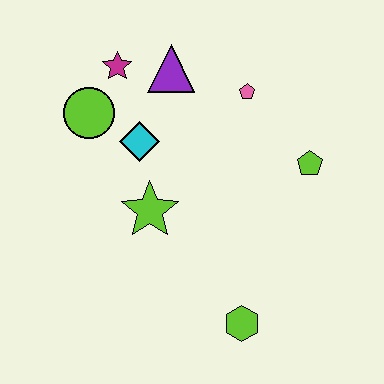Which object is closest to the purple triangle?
The magenta star is closest to the purple triangle.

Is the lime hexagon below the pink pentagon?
Yes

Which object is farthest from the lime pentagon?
The lime circle is farthest from the lime pentagon.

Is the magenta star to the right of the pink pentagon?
No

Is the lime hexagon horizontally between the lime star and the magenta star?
No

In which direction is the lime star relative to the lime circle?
The lime star is below the lime circle.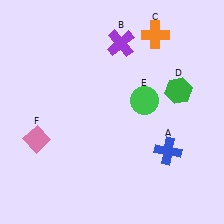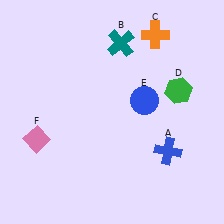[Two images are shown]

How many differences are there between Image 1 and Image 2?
There are 2 differences between the two images.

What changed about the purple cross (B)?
In Image 1, B is purple. In Image 2, it changed to teal.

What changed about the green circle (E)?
In Image 1, E is green. In Image 2, it changed to blue.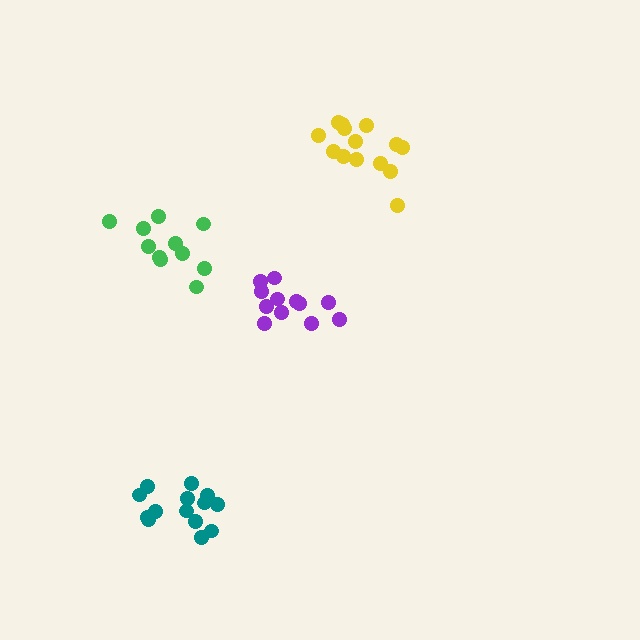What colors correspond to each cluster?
The clusters are colored: teal, yellow, purple, green.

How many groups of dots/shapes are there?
There are 4 groups.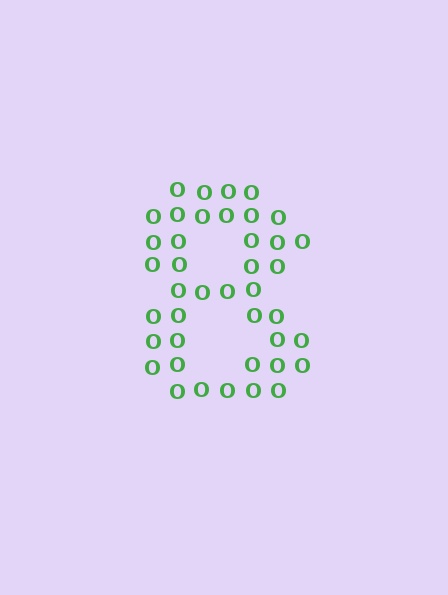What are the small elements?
The small elements are letter O's.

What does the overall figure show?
The overall figure shows the digit 8.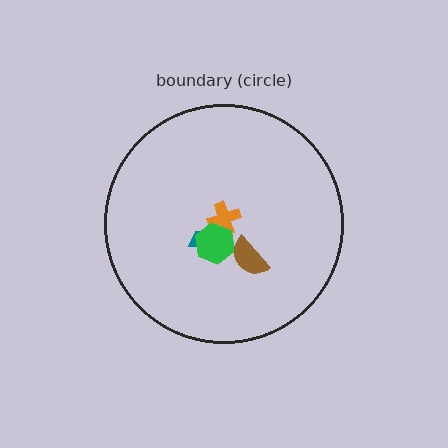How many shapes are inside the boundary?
4 inside, 0 outside.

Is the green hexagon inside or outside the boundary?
Inside.